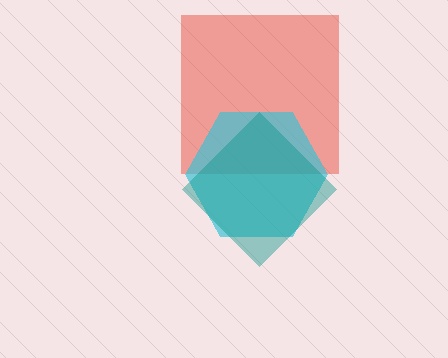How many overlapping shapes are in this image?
There are 3 overlapping shapes in the image.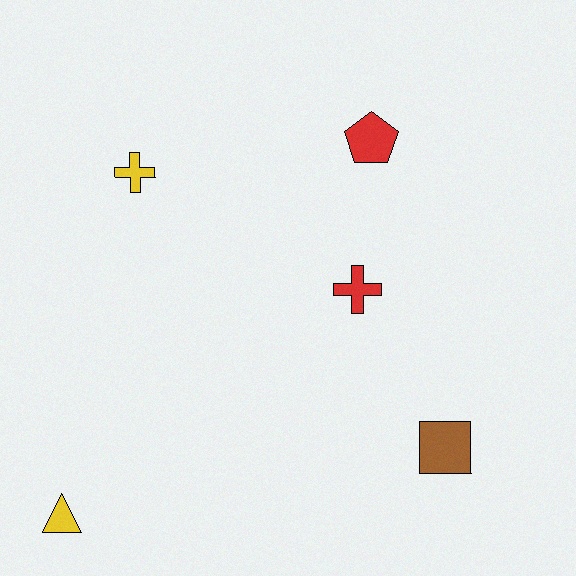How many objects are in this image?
There are 5 objects.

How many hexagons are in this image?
There are no hexagons.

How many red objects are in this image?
There are 2 red objects.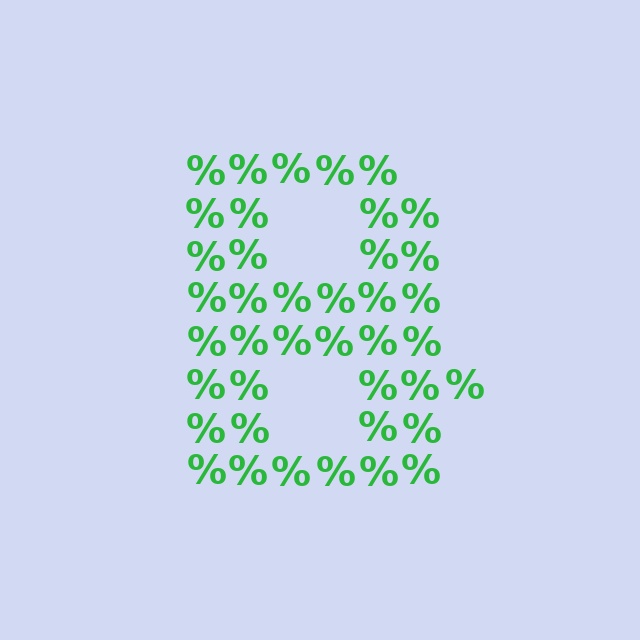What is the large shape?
The large shape is the letter B.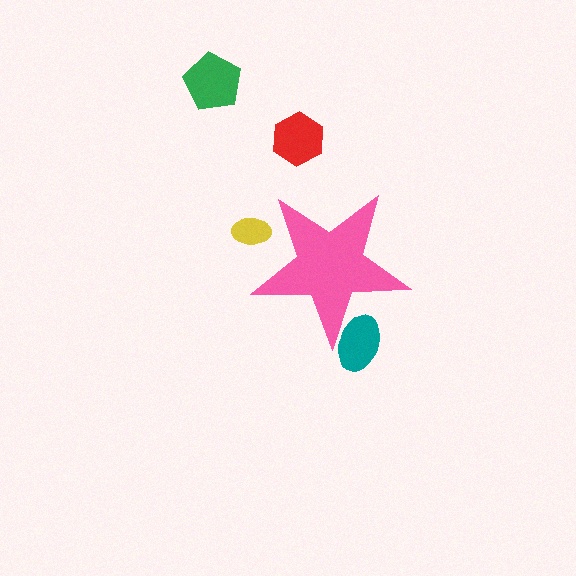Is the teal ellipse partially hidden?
Yes, the teal ellipse is partially hidden behind the pink star.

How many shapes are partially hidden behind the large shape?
2 shapes are partially hidden.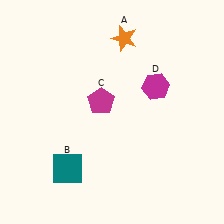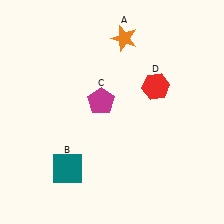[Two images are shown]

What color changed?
The hexagon (D) changed from magenta in Image 1 to red in Image 2.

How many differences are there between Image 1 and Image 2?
There is 1 difference between the two images.